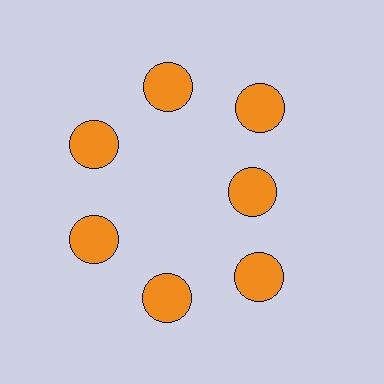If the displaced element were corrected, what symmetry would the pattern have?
It would have 7-fold rotational symmetry — the pattern would map onto itself every 51 degrees.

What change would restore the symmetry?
The symmetry would be restored by moving it outward, back onto the ring so that all 7 circles sit at equal angles and equal distance from the center.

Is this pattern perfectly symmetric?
No. The 7 orange circles are arranged in a ring, but one element near the 3 o'clock position is pulled inward toward the center, breaking the 7-fold rotational symmetry.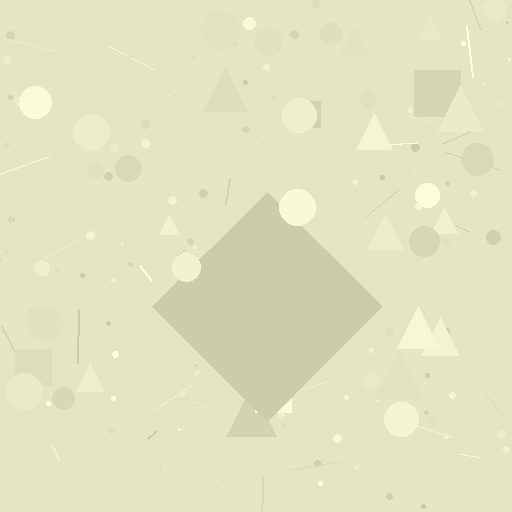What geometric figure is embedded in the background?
A diamond is embedded in the background.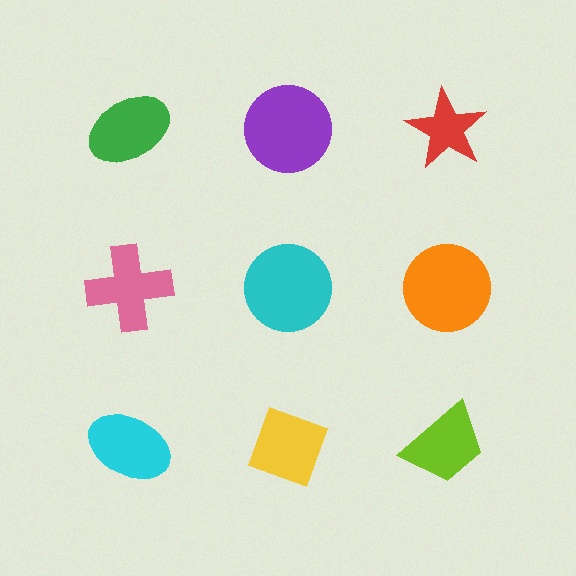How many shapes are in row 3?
3 shapes.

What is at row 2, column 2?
A cyan circle.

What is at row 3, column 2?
A yellow diamond.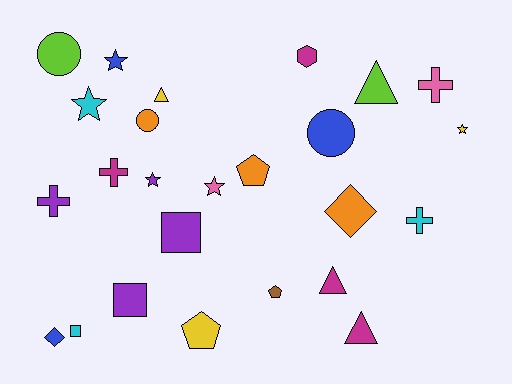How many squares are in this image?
There are 3 squares.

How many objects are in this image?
There are 25 objects.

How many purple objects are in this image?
There are 4 purple objects.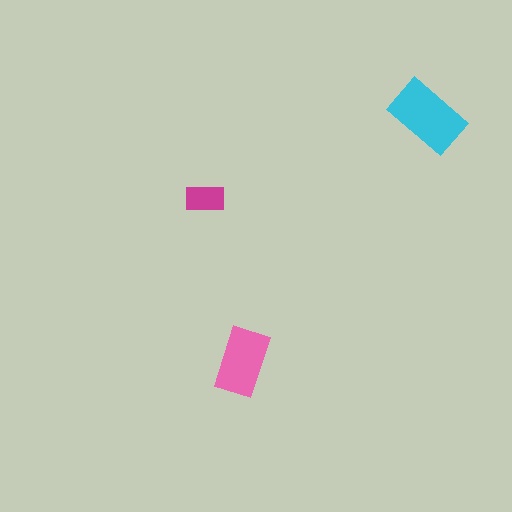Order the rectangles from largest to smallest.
the cyan one, the pink one, the magenta one.